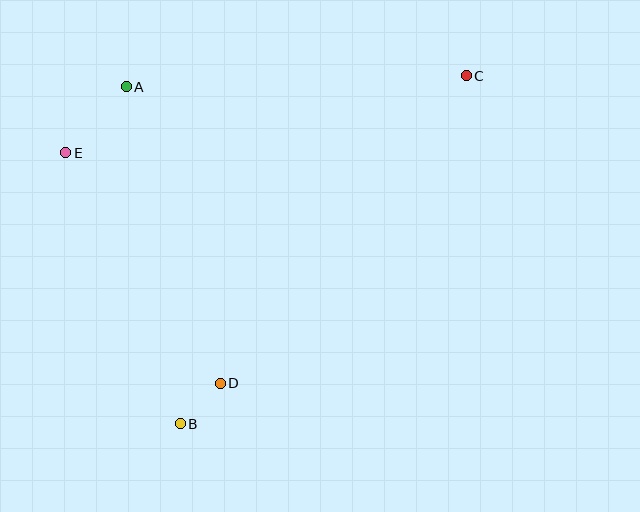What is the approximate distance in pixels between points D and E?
The distance between D and E is approximately 277 pixels.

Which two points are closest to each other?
Points B and D are closest to each other.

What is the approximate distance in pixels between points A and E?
The distance between A and E is approximately 89 pixels.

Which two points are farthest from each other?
Points B and C are farthest from each other.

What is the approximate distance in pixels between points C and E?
The distance between C and E is approximately 408 pixels.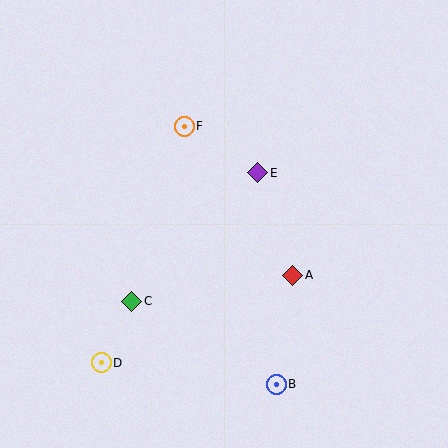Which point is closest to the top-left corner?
Point F is closest to the top-left corner.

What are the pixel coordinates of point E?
Point E is at (258, 173).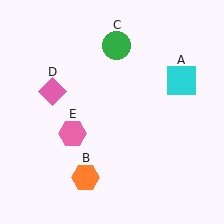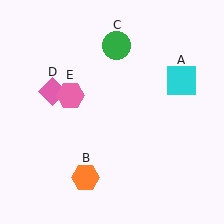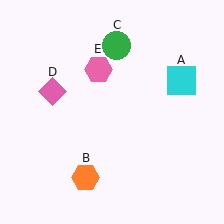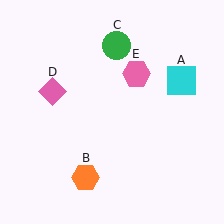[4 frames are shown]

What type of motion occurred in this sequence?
The pink hexagon (object E) rotated clockwise around the center of the scene.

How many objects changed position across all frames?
1 object changed position: pink hexagon (object E).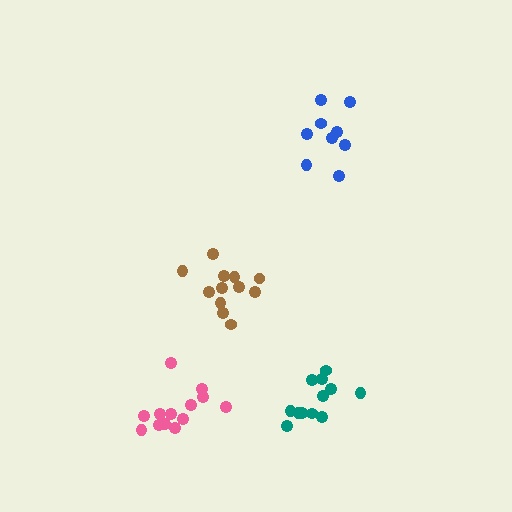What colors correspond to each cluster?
The clusters are colored: brown, pink, blue, teal.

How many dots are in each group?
Group 1: 12 dots, Group 2: 13 dots, Group 3: 9 dots, Group 4: 12 dots (46 total).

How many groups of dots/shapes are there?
There are 4 groups.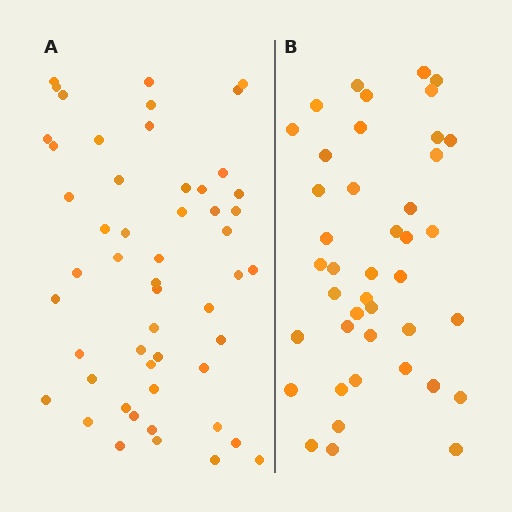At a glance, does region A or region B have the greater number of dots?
Region A (the left region) has more dots.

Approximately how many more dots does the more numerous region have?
Region A has roughly 10 or so more dots than region B.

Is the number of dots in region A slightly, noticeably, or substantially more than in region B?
Region A has only slightly more — the two regions are fairly close. The ratio is roughly 1.2 to 1.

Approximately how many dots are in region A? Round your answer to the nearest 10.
About 50 dots. (The exact count is 52, which rounds to 50.)